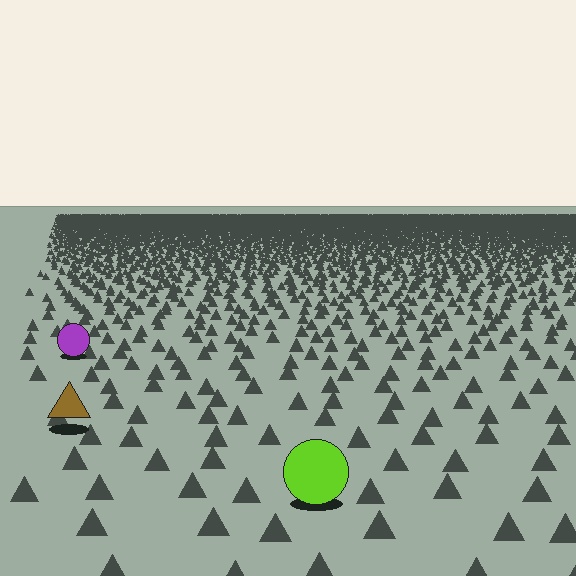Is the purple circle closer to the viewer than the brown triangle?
No. The brown triangle is closer — you can tell from the texture gradient: the ground texture is coarser near it.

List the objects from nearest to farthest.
From nearest to farthest: the lime circle, the brown triangle, the purple circle.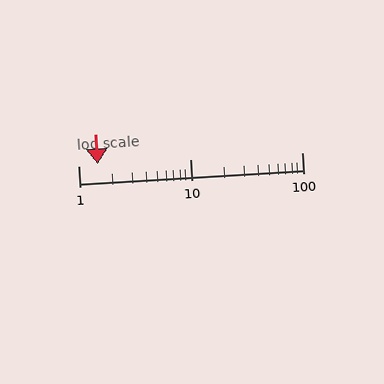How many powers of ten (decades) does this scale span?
The scale spans 2 decades, from 1 to 100.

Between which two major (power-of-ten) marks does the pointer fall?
The pointer is between 1 and 10.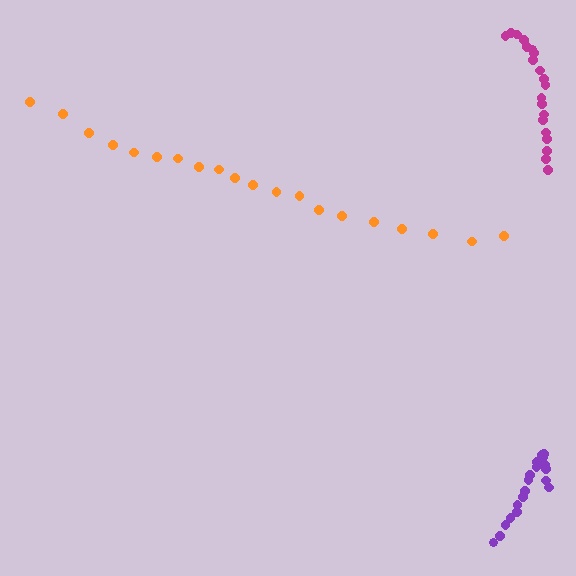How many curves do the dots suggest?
There are 3 distinct paths.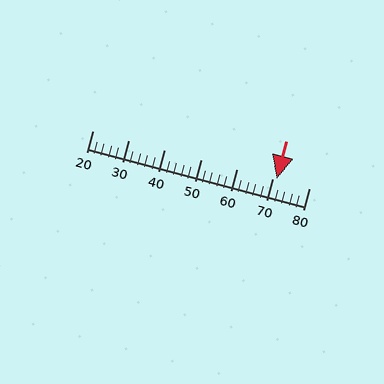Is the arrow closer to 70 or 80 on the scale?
The arrow is closer to 70.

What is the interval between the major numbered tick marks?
The major tick marks are spaced 10 units apart.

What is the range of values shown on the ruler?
The ruler shows values from 20 to 80.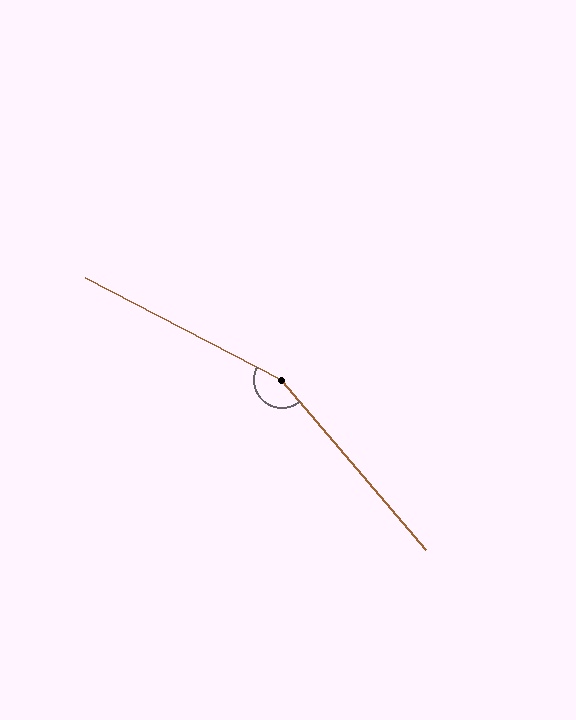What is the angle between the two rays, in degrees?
Approximately 158 degrees.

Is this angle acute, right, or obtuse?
It is obtuse.